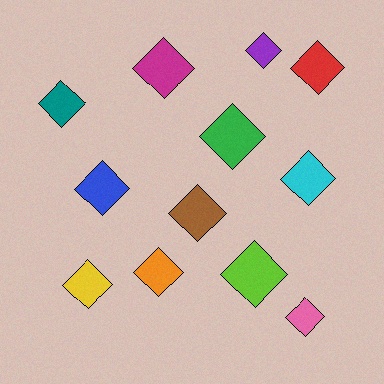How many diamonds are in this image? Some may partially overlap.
There are 12 diamonds.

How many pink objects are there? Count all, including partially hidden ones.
There is 1 pink object.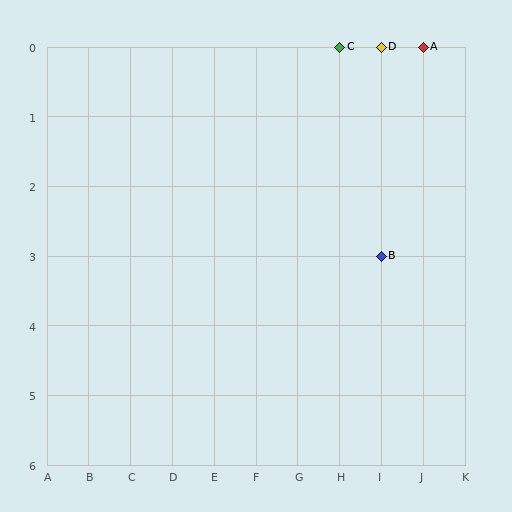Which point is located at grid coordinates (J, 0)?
Point A is at (J, 0).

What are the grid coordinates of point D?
Point D is at grid coordinates (I, 0).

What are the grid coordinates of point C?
Point C is at grid coordinates (H, 0).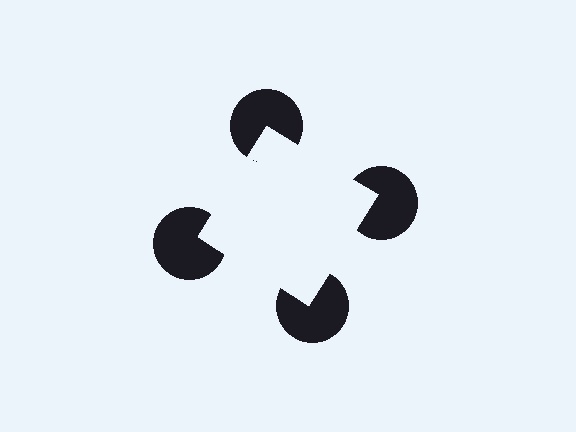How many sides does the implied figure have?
4 sides.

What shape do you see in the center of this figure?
An illusory square — its edges are inferred from the aligned wedge cuts in the pac-man discs, not physically drawn.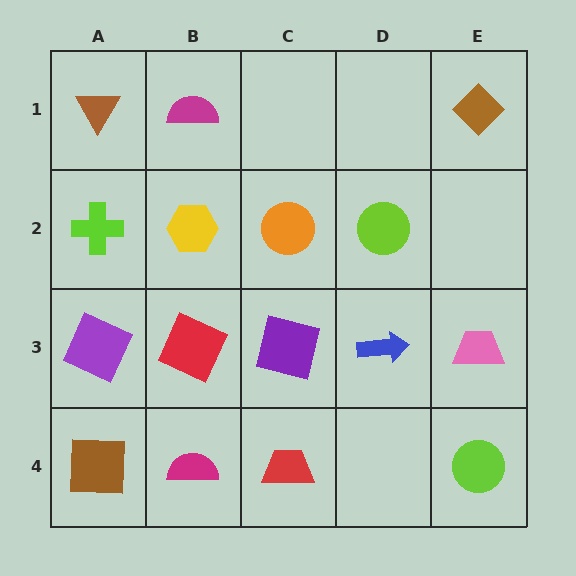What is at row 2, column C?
An orange circle.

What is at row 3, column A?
A purple square.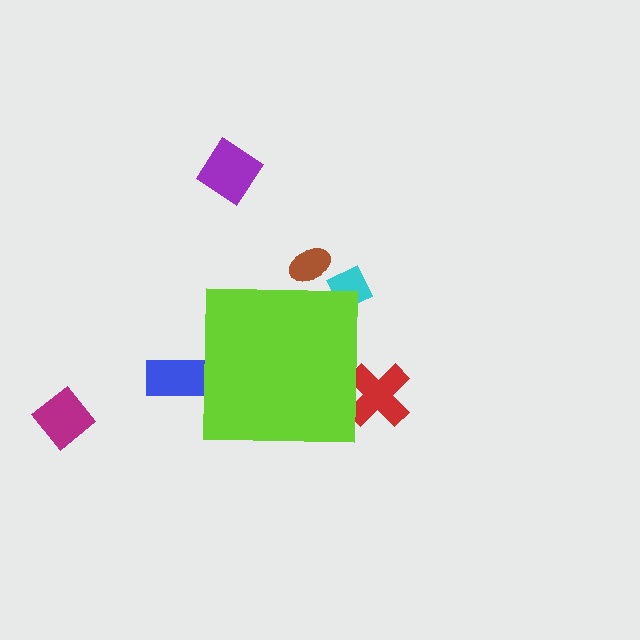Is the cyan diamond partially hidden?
Yes, the cyan diamond is partially hidden behind the lime square.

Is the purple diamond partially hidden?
No, the purple diamond is fully visible.